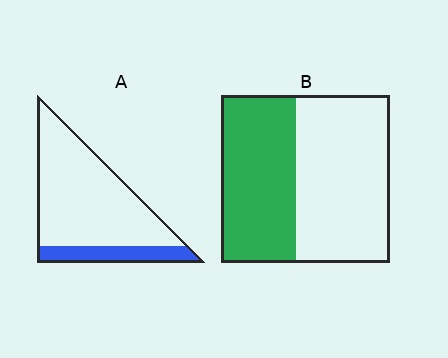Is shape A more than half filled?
No.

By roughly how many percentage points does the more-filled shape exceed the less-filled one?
By roughly 25 percentage points (B over A).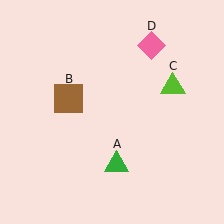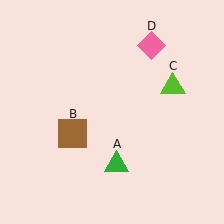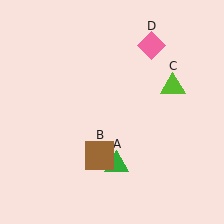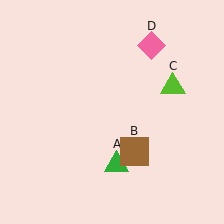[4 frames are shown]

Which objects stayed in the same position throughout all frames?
Green triangle (object A) and lime triangle (object C) and pink diamond (object D) remained stationary.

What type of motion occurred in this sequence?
The brown square (object B) rotated counterclockwise around the center of the scene.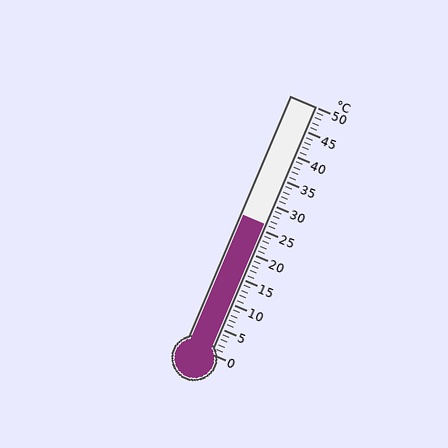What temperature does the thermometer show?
The thermometer shows approximately 26°C.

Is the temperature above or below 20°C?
The temperature is above 20°C.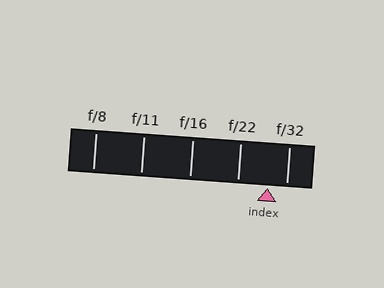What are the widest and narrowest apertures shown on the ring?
The widest aperture shown is f/8 and the narrowest is f/32.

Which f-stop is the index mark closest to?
The index mark is closest to f/32.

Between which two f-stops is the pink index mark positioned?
The index mark is between f/22 and f/32.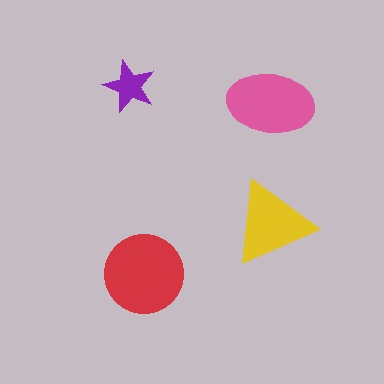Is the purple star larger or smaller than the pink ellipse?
Smaller.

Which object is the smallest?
The purple star.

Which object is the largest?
The red circle.